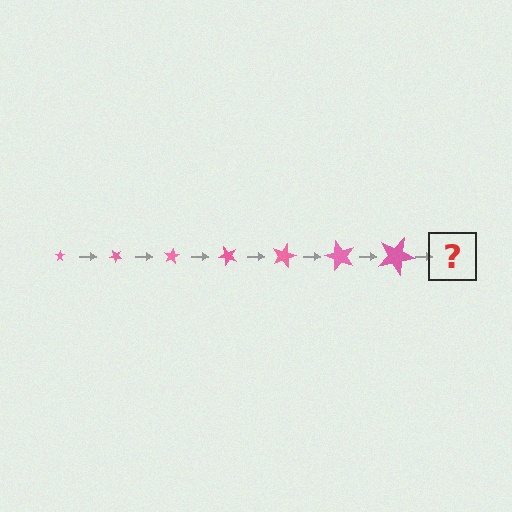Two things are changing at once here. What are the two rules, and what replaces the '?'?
The two rules are that the star grows larger each step and it rotates 40 degrees each step. The '?' should be a star, larger than the previous one and rotated 280 degrees from the start.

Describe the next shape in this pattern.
It should be a star, larger than the previous one and rotated 280 degrees from the start.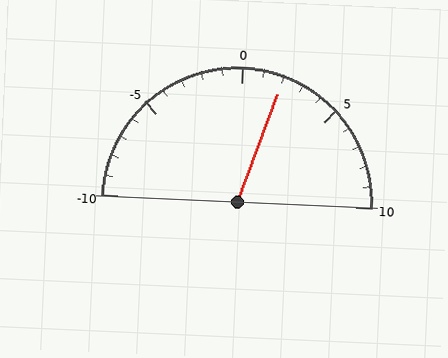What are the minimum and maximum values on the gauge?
The gauge ranges from -10 to 10.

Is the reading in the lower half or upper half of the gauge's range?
The reading is in the upper half of the range (-10 to 10).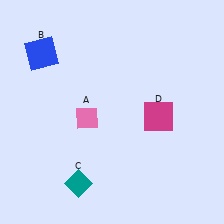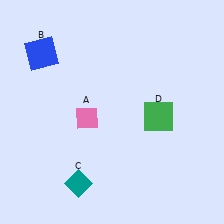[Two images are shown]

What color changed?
The square (D) changed from magenta in Image 1 to green in Image 2.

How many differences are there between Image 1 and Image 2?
There is 1 difference between the two images.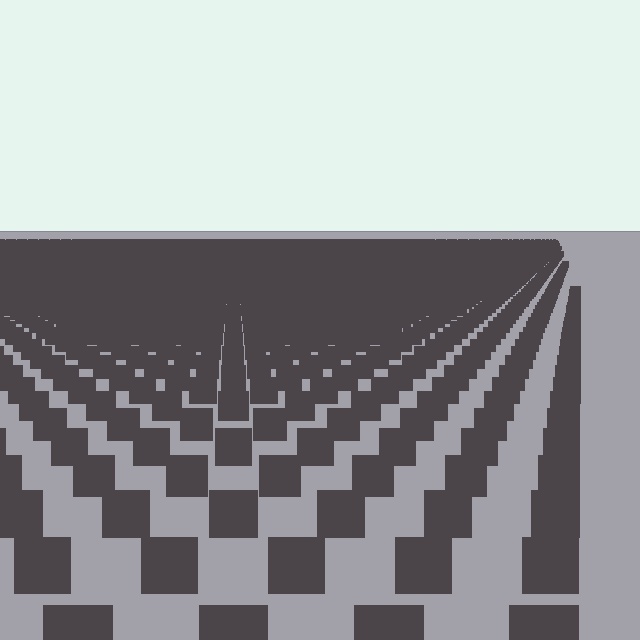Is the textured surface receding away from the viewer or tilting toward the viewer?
The surface is receding away from the viewer. Texture elements get smaller and denser toward the top.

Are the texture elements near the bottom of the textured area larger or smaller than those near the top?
Larger. Near the bottom, elements are closer to the viewer and appear at a bigger on-screen size.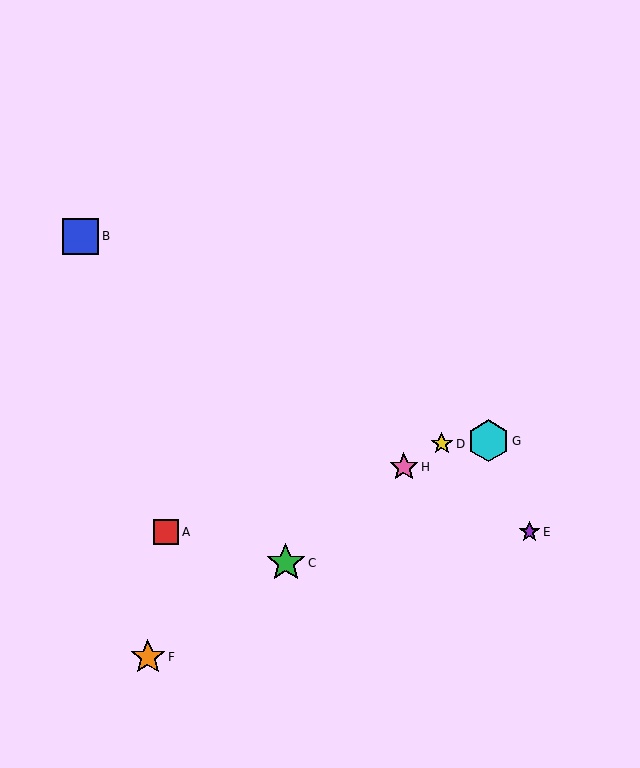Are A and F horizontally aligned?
No, A is at y≈532 and F is at y≈657.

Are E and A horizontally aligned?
Yes, both are at y≈532.